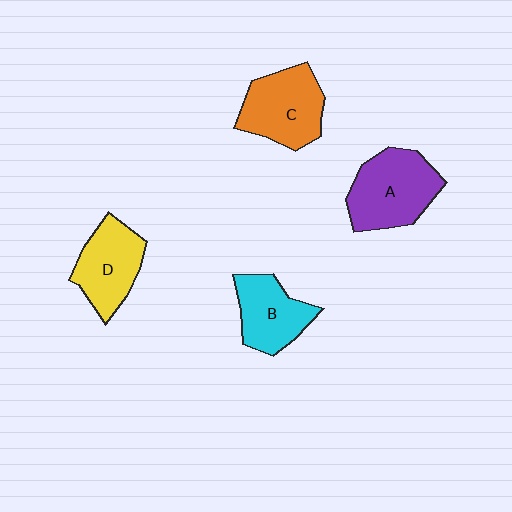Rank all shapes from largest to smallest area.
From largest to smallest: A (purple), C (orange), D (yellow), B (cyan).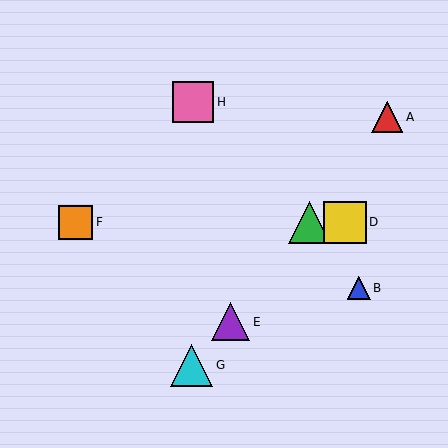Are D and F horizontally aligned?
Yes, both are at y≈222.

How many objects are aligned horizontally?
3 objects (C, D, F) are aligned horizontally.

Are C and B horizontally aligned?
No, C is at y≈222 and B is at y≈288.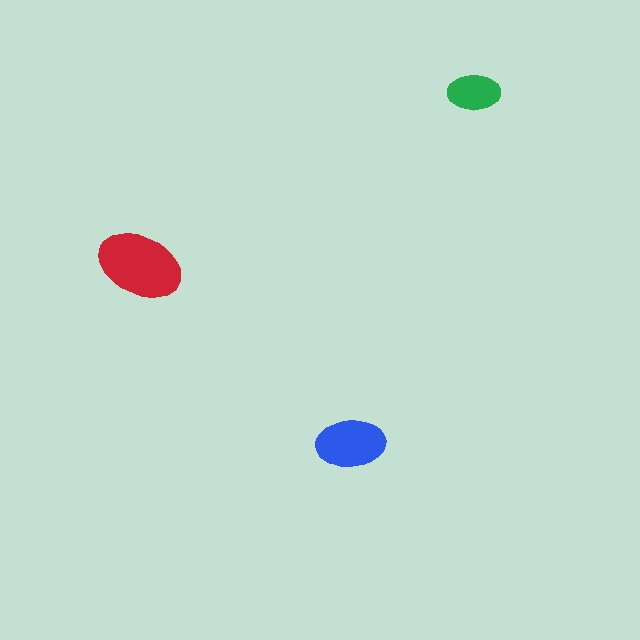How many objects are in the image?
There are 3 objects in the image.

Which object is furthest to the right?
The green ellipse is rightmost.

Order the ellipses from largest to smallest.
the red one, the blue one, the green one.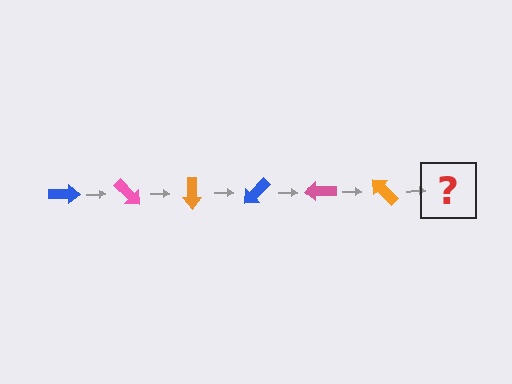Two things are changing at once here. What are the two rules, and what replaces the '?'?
The two rules are that it rotates 45 degrees each step and the color cycles through blue, pink, and orange. The '?' should be a blue arrow, rotated 270 degrees from the start.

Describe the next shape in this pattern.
It should be a blue arrow, rotated 270 degrees from the start.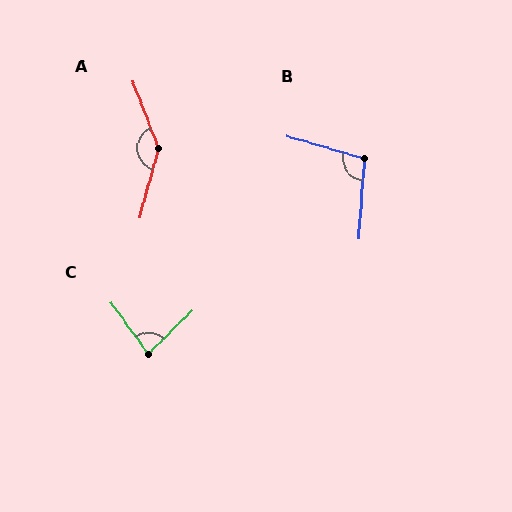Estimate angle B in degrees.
Approximately 102 degrees.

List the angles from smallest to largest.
C (80°), B (102°), A (144°).